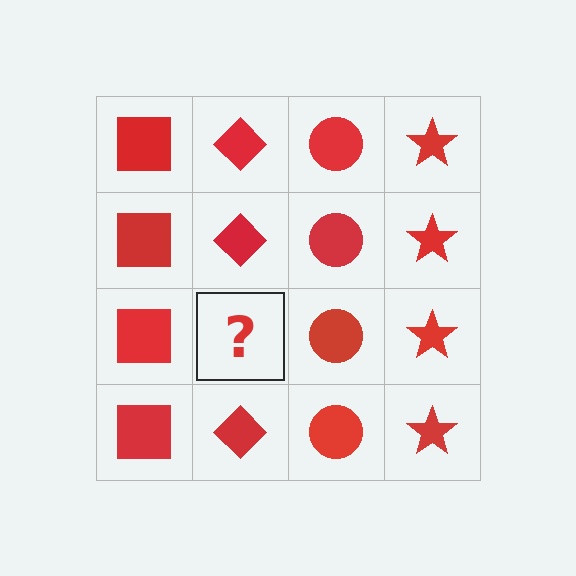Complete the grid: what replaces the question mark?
The question mark should be replaced with a red diamond.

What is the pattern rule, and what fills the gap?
The rule is that each column has a consistent shape. The gap should be filled with a red diamond.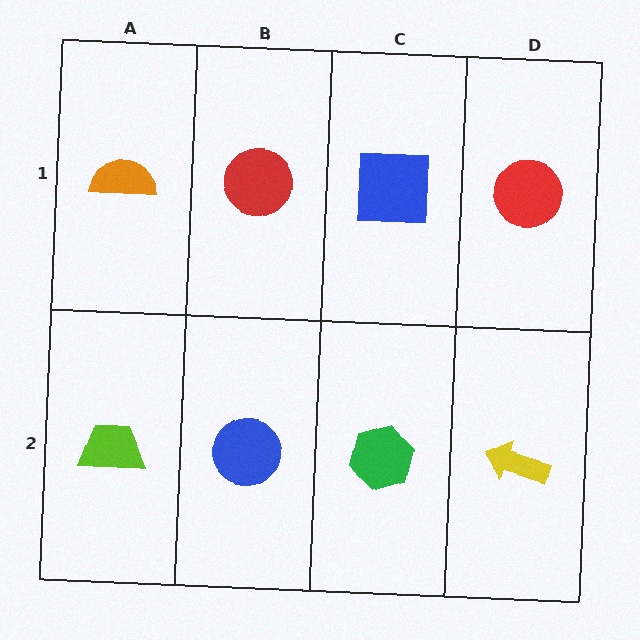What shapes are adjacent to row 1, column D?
A yellow arrow (row 2, column D), a blue square (row 1, column C).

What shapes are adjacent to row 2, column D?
A red circle (row 1, column D), a green hexagon (row 2, column C).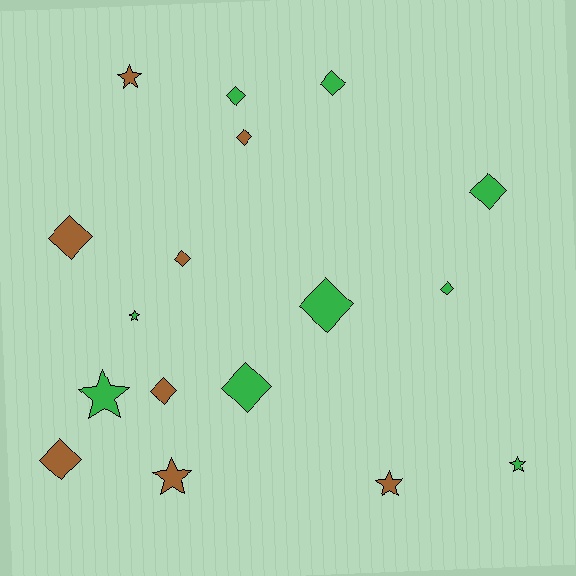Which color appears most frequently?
Green, with 9 objects.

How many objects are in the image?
There are 17 objects.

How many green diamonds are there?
There are 6 green diamonds.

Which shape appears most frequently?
Diamond, with 11 objects.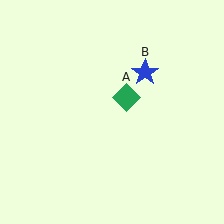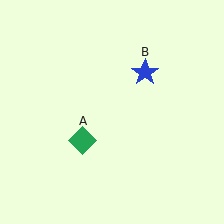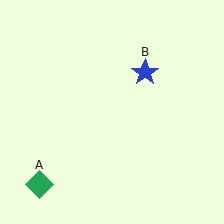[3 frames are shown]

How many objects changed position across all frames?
1 object changed position: green diamond (object A).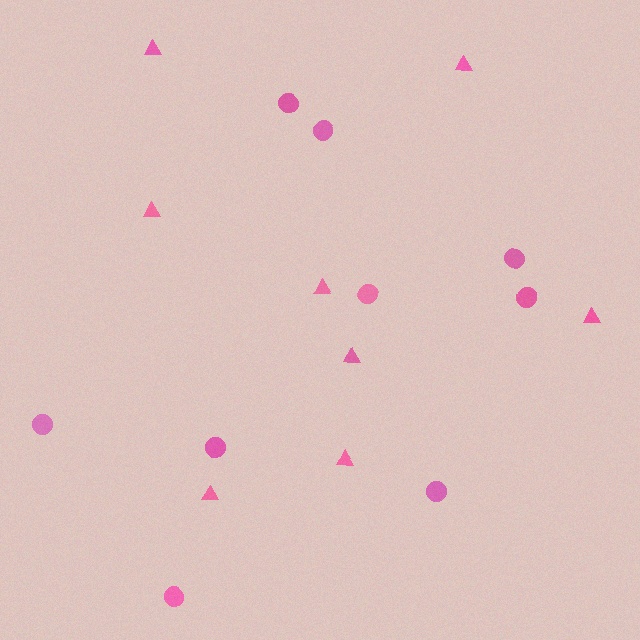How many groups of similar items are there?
There are 2 groups: one group of circles (9) and one group of triangles (8).